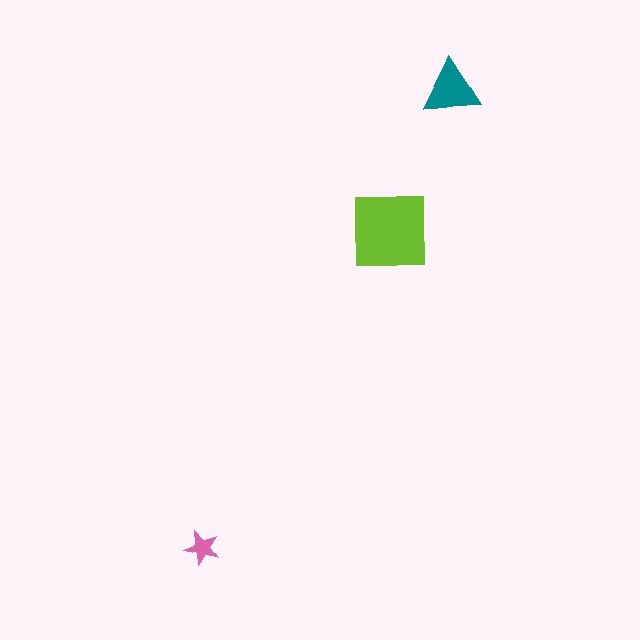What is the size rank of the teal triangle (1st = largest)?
2nd.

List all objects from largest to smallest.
The lime square, the teal triangle, the pink star.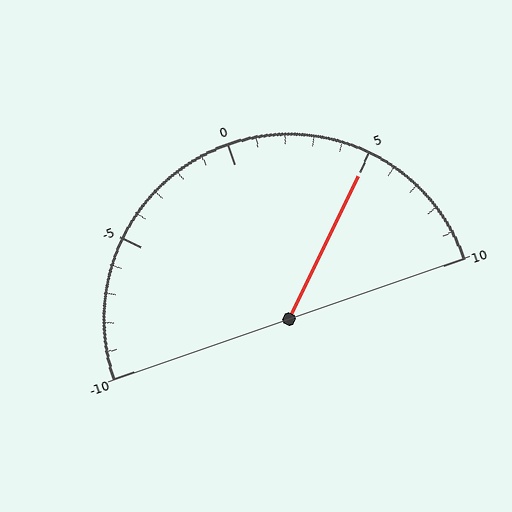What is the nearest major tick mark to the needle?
The nearest major tick mark is 5.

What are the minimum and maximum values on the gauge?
The gauge ranges from -10 to 10.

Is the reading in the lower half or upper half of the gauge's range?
The reading is in the upper half of the range (-10 to 10).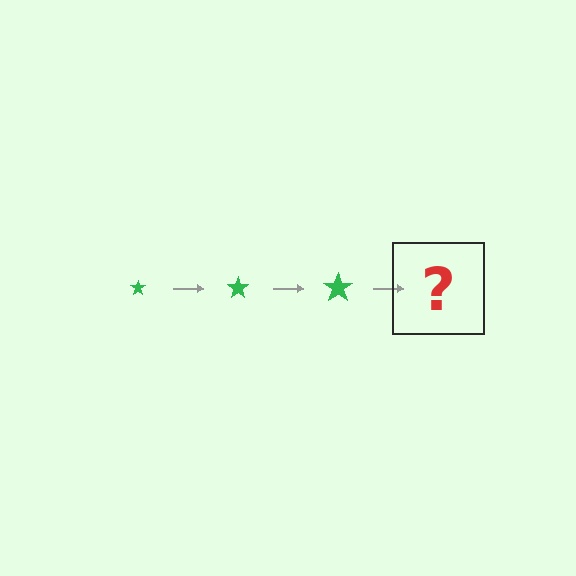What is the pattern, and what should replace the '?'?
The pattern is that the star gets progressively larger each step. The '?' should be a green star, larger than the previous one.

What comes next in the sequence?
The next element should be a green star, larger than the previous one.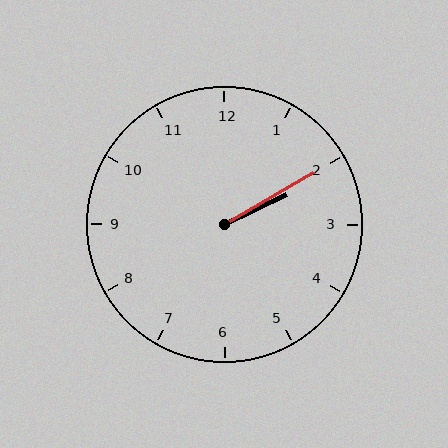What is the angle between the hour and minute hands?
Approximately 5 degrees.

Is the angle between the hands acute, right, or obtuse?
It is acute.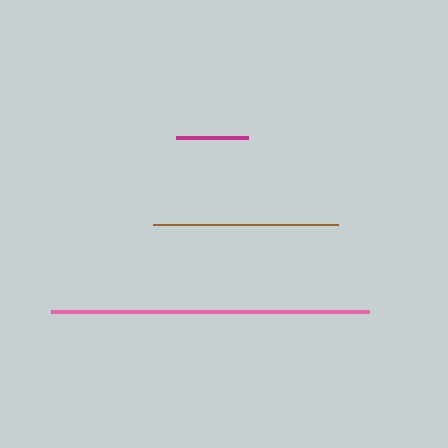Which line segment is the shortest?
The magenta line is the shortest at approximately 72 pixels.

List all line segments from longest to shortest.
From longest to shortest: pink, brown, magenta.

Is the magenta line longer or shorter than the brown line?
The brown line is longer than the magenta line.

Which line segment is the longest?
The pink line is the longest at approximately 318 pixels.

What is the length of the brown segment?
The brown segment is approximately 185 pixels long.